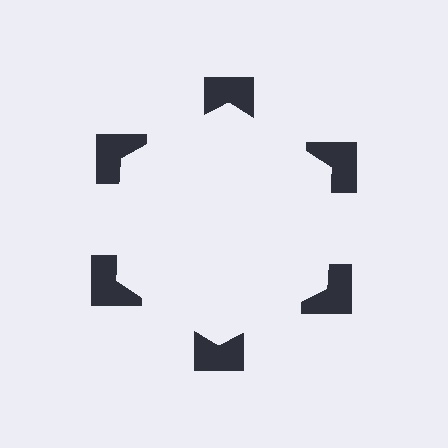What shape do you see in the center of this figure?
An illusory hexagon — its edges are inferred from the aligned wedge cuts in the notched squares, not physically drawn.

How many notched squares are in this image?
There are 6 — one at each vertex of the illusory hexagon.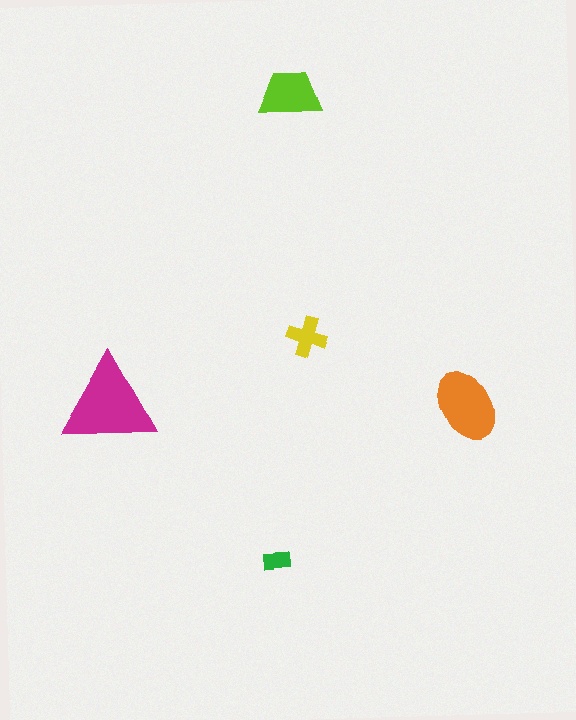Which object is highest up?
The lime trapezoid is topmost.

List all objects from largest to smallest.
The magenta triangle, the orange ellipse, the lime trapezoid, the yellow cross, the green rectangle.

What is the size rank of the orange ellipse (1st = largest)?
2nd.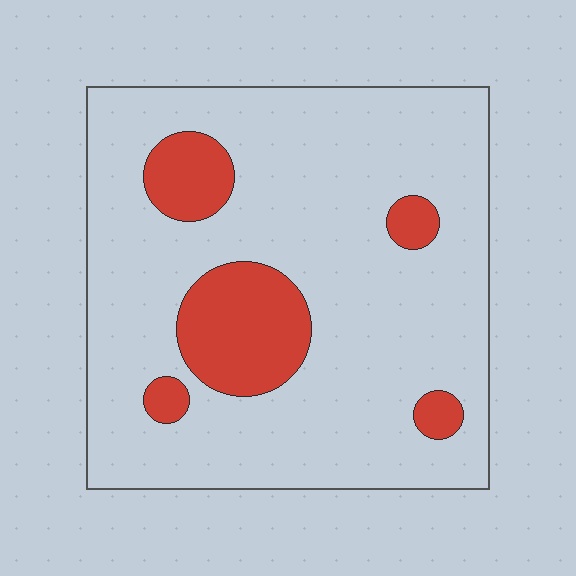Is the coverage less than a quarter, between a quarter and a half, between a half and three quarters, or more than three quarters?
Less than a quarter.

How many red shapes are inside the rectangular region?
5.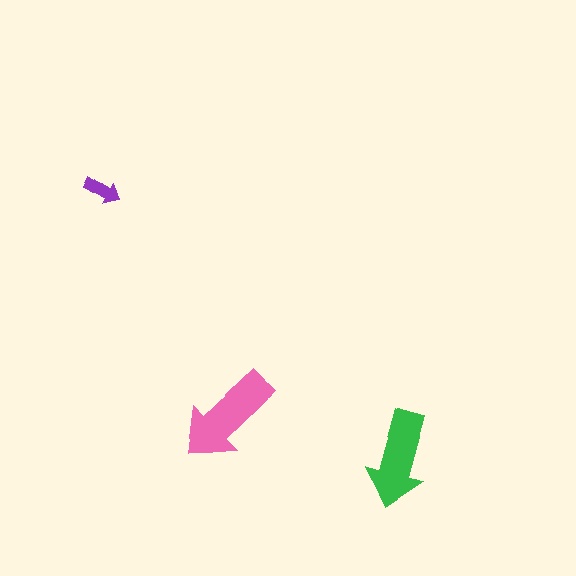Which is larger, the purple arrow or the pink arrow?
The pink one.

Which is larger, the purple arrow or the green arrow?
The green one.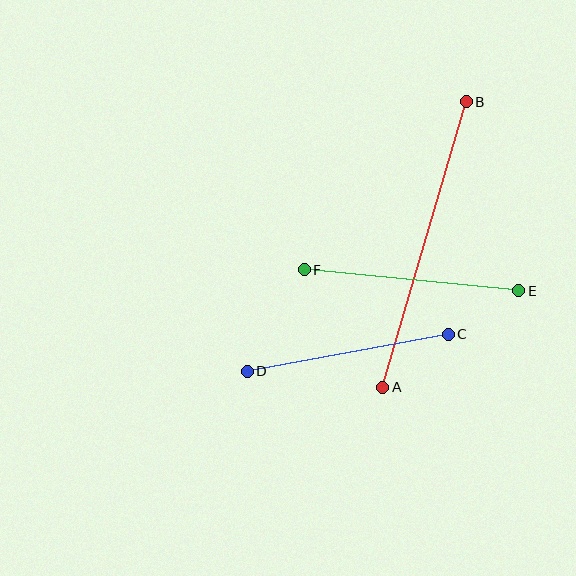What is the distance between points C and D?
The distance is approximately 204 pixels.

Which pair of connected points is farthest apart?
Points A and B are farthest apart.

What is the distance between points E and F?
The distance is approximately 215 pixels.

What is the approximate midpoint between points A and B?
The midpoint is at approximately (424, 245) pixels.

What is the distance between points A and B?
The distance is approximately 298 pixels.